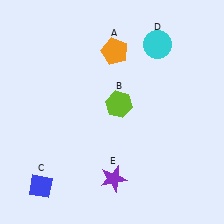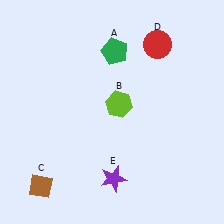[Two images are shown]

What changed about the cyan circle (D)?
In Image 1, D is cyan. In Image 2, it changed to red.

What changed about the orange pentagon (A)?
In Image 1, A is orange. In Image 2, it changed to green.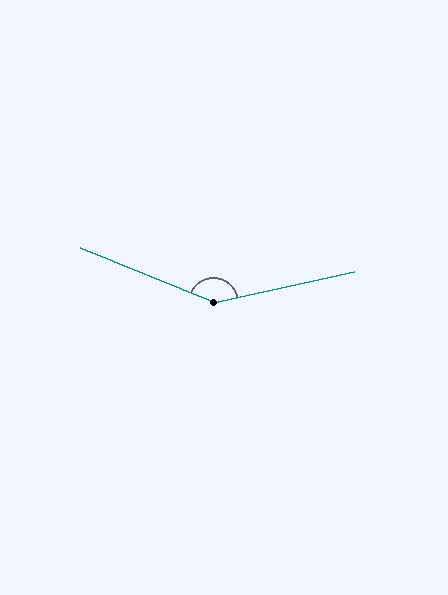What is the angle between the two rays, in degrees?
Approximately 146 degrees.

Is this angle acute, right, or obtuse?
It is obtuse.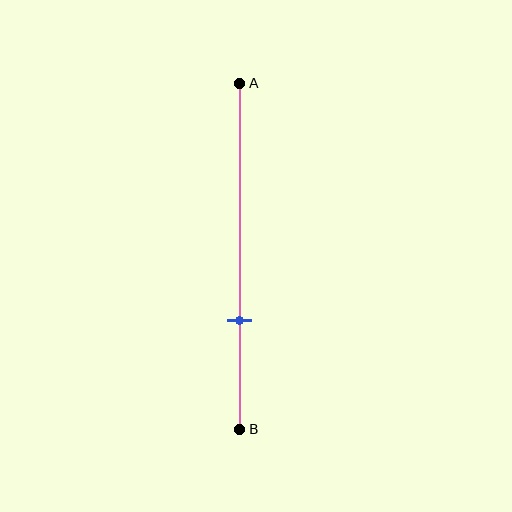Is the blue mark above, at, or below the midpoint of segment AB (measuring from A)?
The blue mark is below the midpoint of segment AB.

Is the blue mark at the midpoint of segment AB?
No, the mark is at about 70% from A, not at the 50% midpoint.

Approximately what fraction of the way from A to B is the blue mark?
The blue mark is approximately 70% of the way from A to B.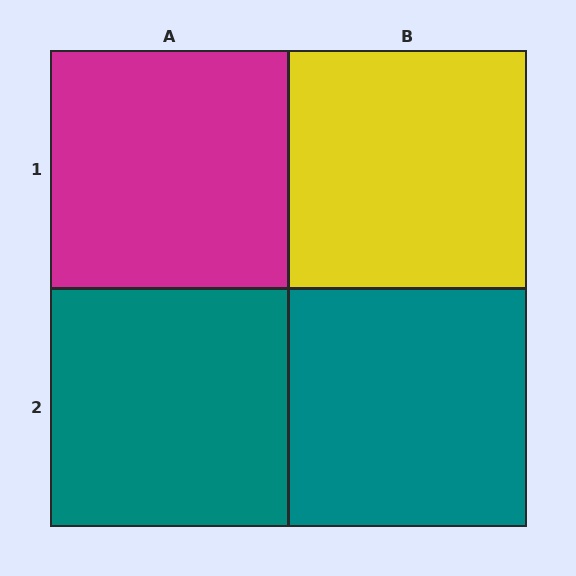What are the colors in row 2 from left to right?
Teal, teal.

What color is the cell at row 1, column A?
Magenta.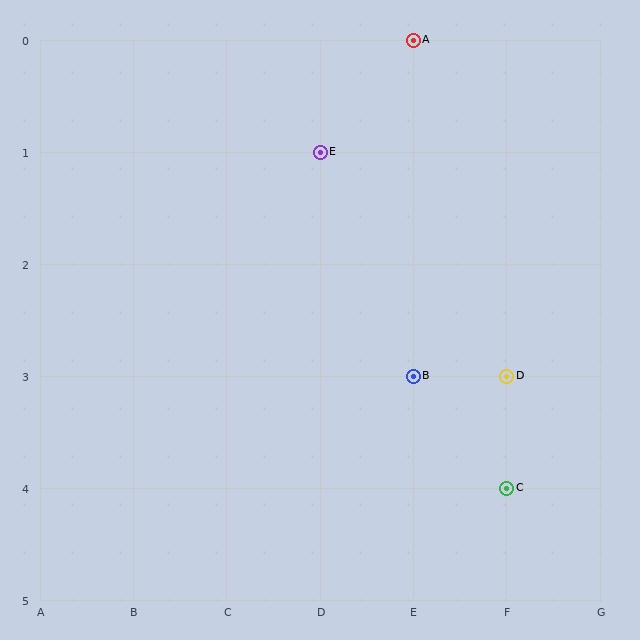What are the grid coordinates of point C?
Point C is at grid coordinates (F, 4).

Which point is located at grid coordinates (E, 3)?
Point B is at (E, 3).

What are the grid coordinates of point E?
Point E is at grid coordinates (D, 1).